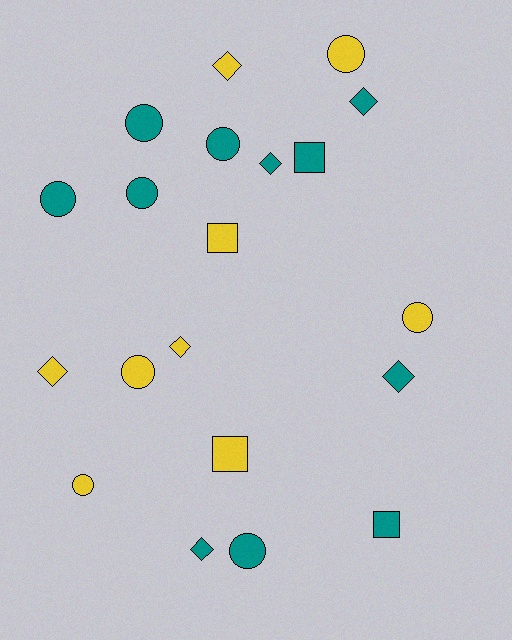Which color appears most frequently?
Teal, with 11 objects.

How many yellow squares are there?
There are 2 yellow squares.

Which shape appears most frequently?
Circle, with 9 objects.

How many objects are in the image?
There are 20 objects.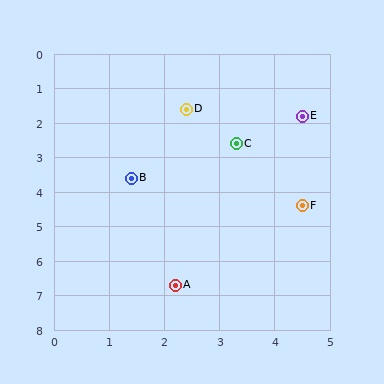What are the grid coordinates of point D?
Point D is at approximately (2.4, 1.6).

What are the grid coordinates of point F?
Point F is at approximately (4.5, 4.4).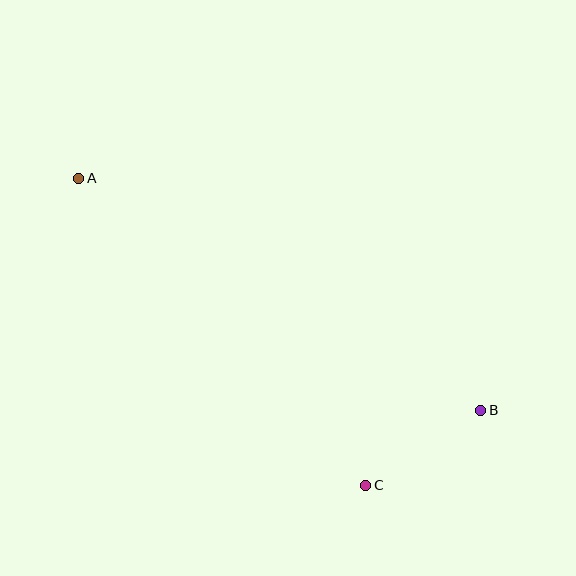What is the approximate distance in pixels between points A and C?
The distance between A and C is approximately 420 pixels.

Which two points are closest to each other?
Points B and C are closest to each other.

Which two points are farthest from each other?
Points A and B are farthest from each other.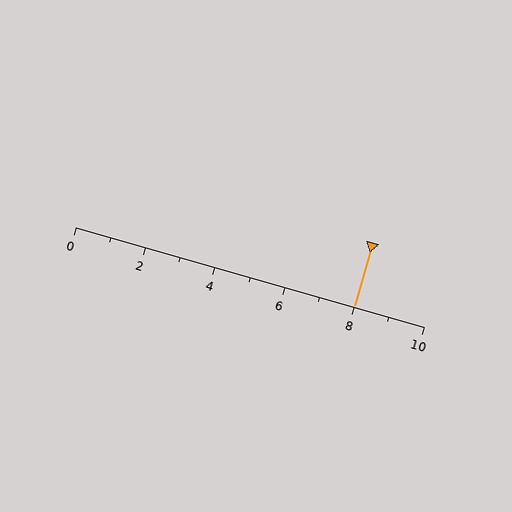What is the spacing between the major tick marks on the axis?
The major ticks are spaced 2 apart.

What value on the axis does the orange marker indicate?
The marker indicates approximately 8.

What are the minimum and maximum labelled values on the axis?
The axis runs from 0 to 10.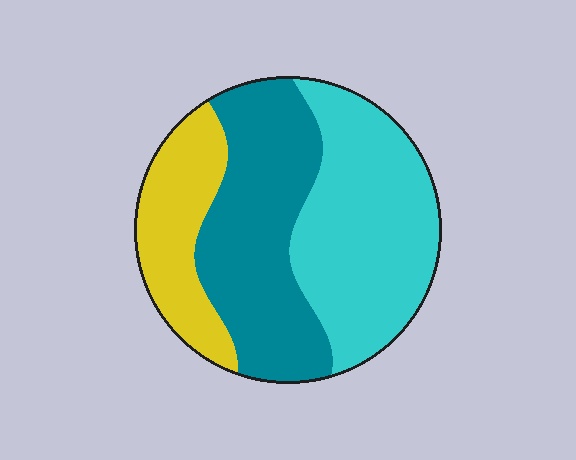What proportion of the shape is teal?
Teal covers roughly 40% of the shape.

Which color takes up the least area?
Yellow, at roughly 20%.